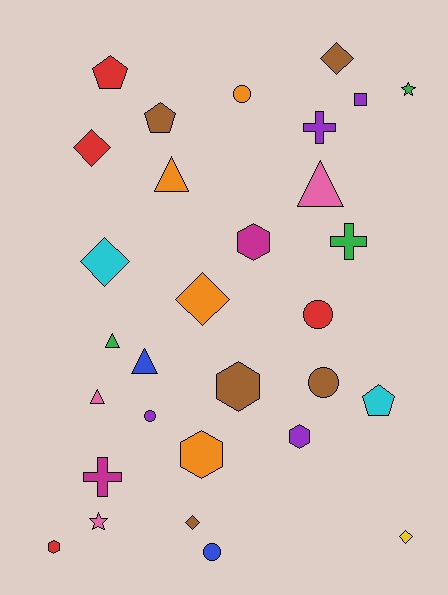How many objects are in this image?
There are 30 objects.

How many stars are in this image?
There are 2 stars.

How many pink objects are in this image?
There are 3 pink objects.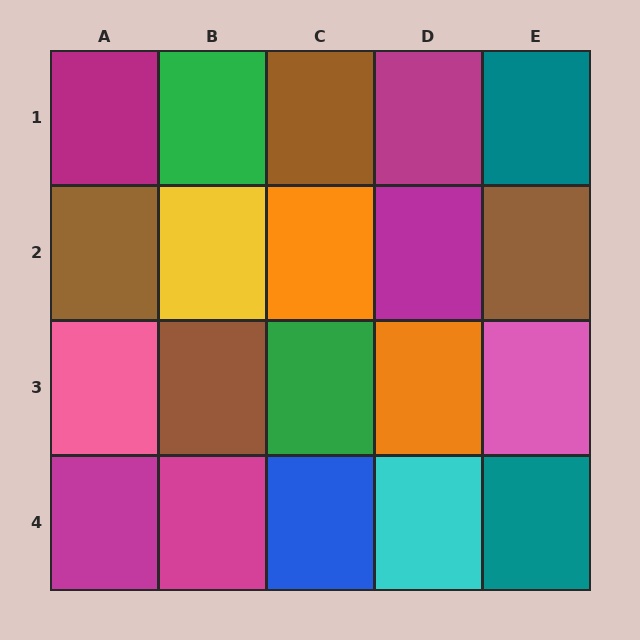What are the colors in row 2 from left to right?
Brown, yellow, orange, magenta, brown.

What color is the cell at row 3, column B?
Brown.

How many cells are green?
2 cells are green.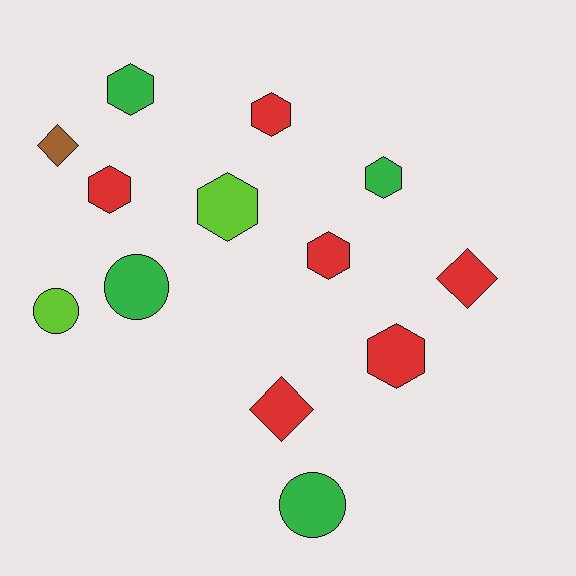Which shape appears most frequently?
Hexagon, with 7 objects.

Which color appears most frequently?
Red, with 6 objects.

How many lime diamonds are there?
There are no lime diamonds.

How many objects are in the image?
There are 13 objects.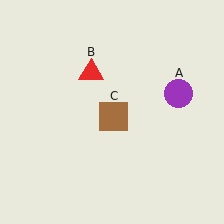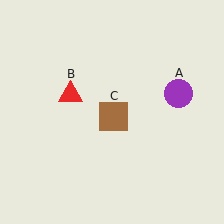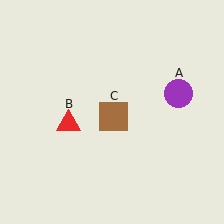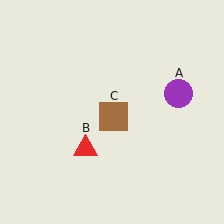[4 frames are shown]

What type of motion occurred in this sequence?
The red triangle (object B) rotated counterclockwise around the center of the scene.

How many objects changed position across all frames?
1 object changed position: red triangle (object B).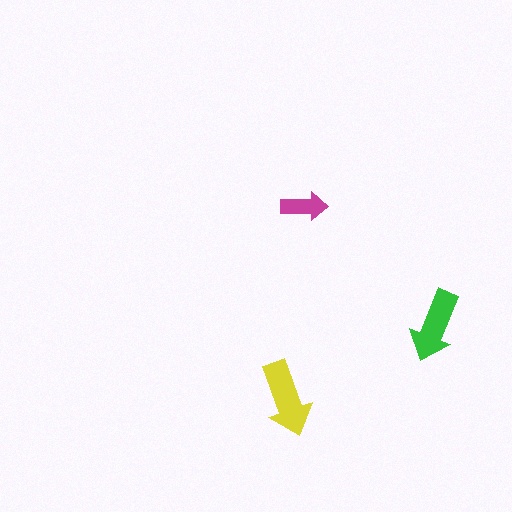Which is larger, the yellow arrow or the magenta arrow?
The yellow one.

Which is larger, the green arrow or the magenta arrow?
The green one.